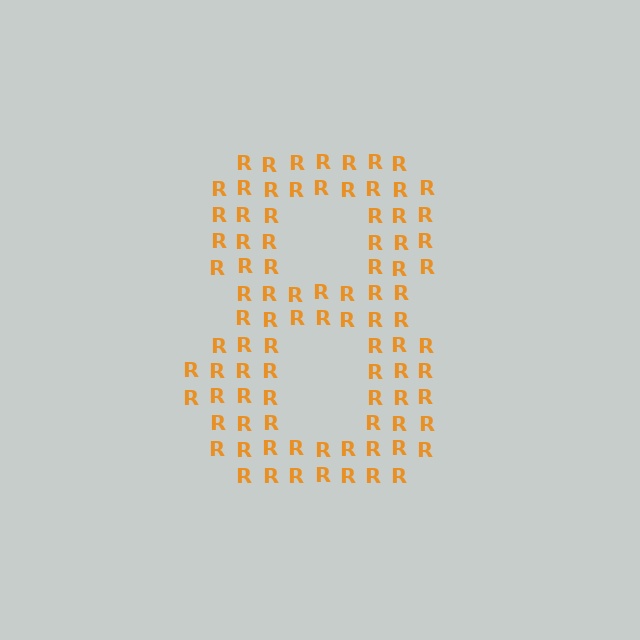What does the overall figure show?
The overall figure shows the digit 8.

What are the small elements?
The small elements are letter R's.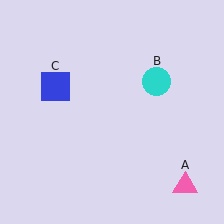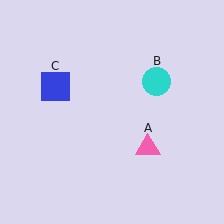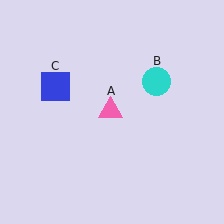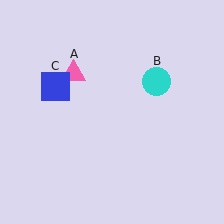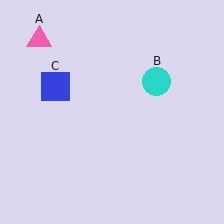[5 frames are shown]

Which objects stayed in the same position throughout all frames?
Cyan circle (object B) and blue square (object C) remained stationary.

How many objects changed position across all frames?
1 object changed position: pink triangle (object A).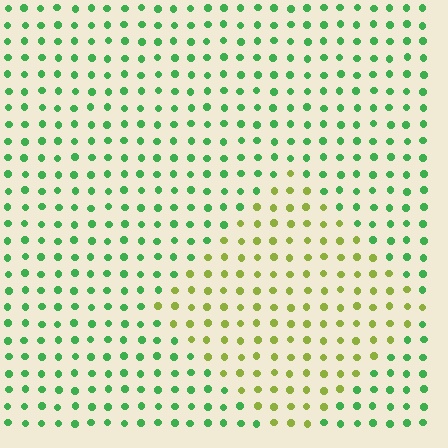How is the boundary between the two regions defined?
The boundary is defined purely by a slight shift in hue (about 50 degrees). Spacing, size, and orientation are identical on both sides.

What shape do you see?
I see a diamond.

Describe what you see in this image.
The image is filled with small green elements in a uniform arrangement. A diamond-shaped region is visible where the elements are tinted to a slightly different hue, forming a subtle color boundary.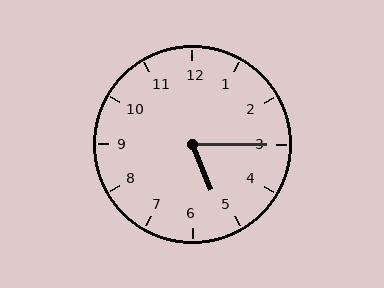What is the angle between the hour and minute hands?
Approximately 68 degrees.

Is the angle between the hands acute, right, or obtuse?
It is acute.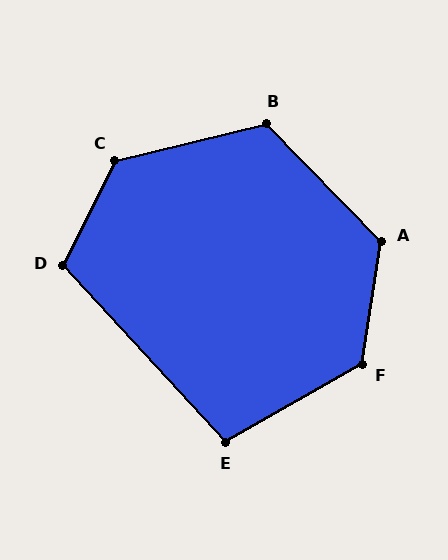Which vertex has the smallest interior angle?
E, at approximately 103 degrees.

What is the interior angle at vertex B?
Approximately 121 degrees (obtuse).